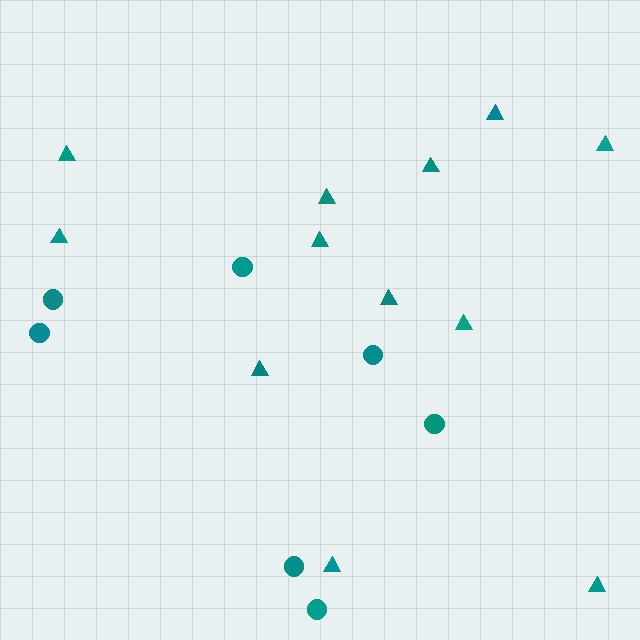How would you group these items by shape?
There are 2 groups: one group of triangles (12) and one group of circles (7).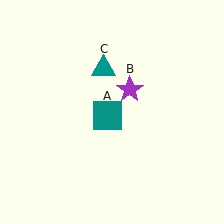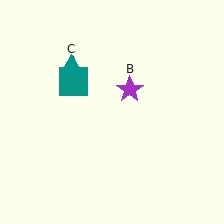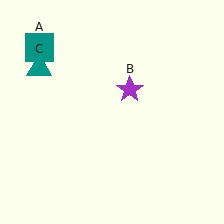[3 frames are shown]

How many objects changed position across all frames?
2 objects changed position: teal square (object A), teal triangle (object C).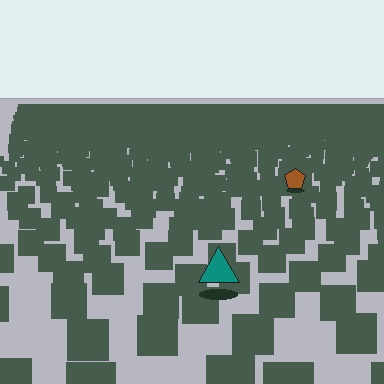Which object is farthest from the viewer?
The brown pentagon is farthest from the viewer. It appears smaller and the ground texture around it is denser.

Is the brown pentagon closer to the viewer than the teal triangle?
No. The teal triangle is closer — you can tell from the texture gradient: the ground texture is coarser near it.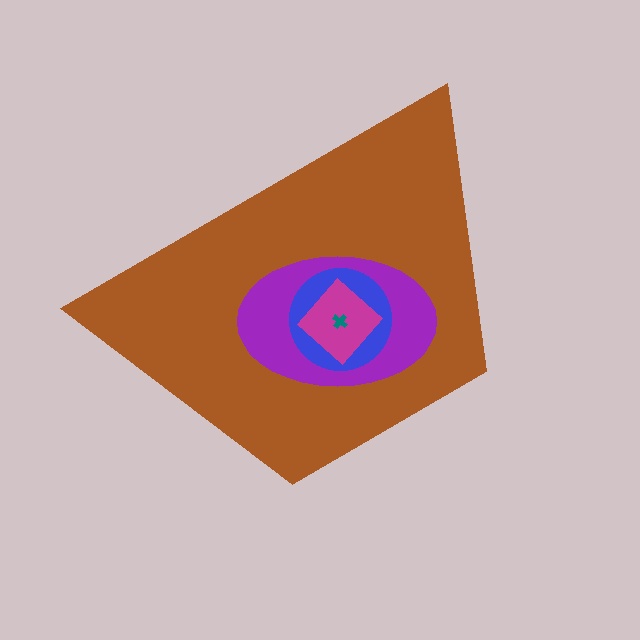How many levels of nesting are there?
5.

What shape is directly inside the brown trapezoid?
The purple ellipse.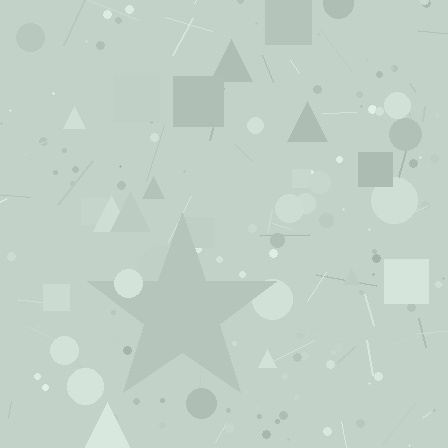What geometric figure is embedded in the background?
A star is embedded in the background.